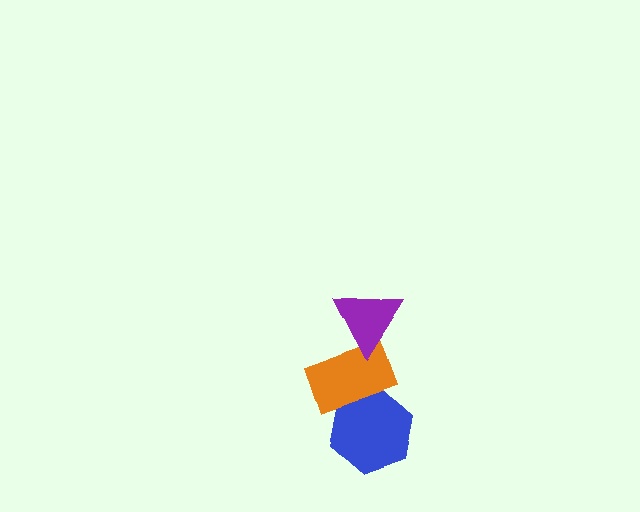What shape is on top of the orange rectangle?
The purple triangle is on top of the orange rectangle.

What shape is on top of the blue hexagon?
The orange rectangle is on top of the blue hexagon.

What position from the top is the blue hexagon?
The blue hexagon is 3rd from the top.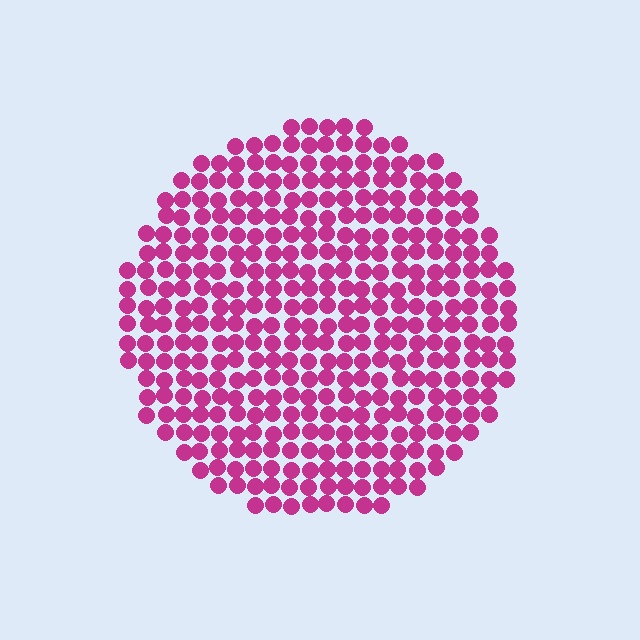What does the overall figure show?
The overall figure shows a circle.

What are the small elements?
The small elements are circles.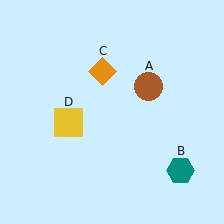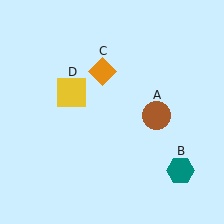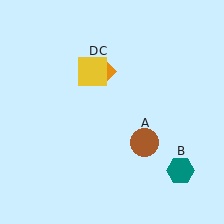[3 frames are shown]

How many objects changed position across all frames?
2 objects changed position: brown circle (object A), yellow square (object D).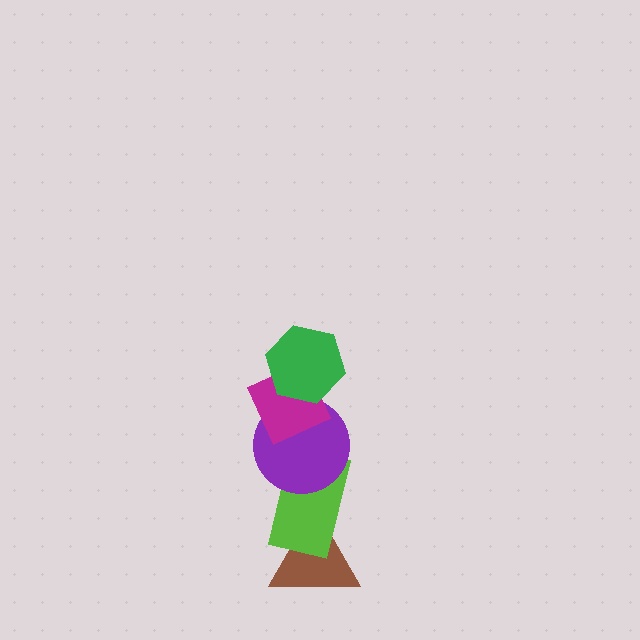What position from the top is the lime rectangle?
The lime rectangle is 4th from the top.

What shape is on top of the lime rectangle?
The purple circle is on top of the lime rectangle.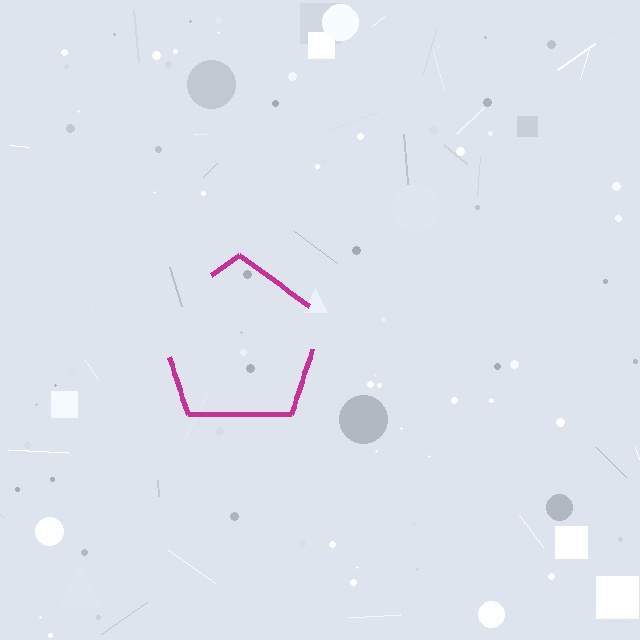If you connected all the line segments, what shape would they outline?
They would outline a pentagon.